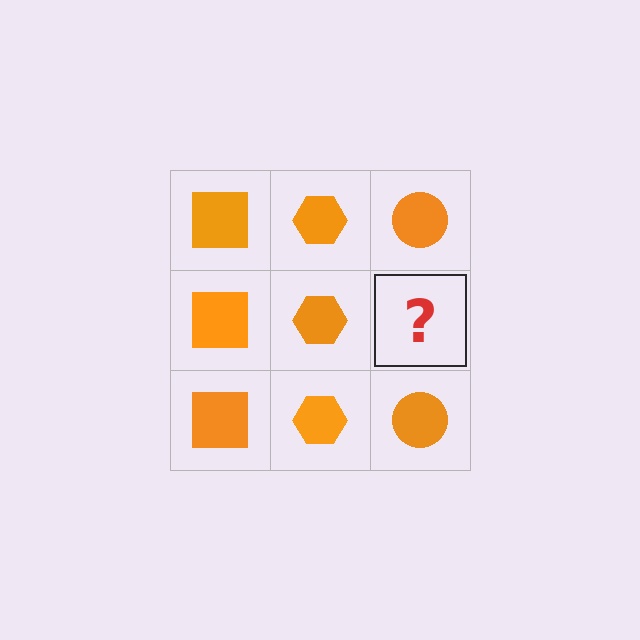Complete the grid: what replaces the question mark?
The question mark should be replaced with an orange circle.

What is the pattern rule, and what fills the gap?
The rule is that each column has a consistent shape. The gap should be filled with an orange circle.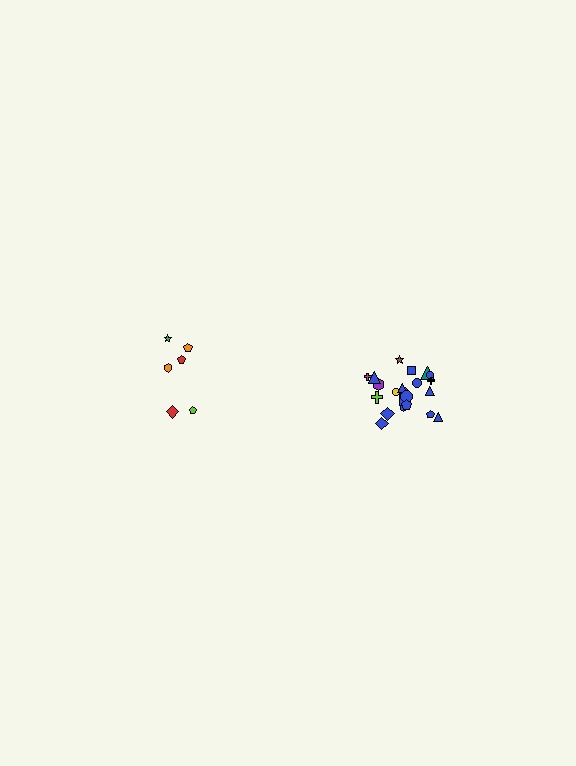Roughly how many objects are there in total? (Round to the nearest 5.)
Roughly 30 objects in total.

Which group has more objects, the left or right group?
The right group.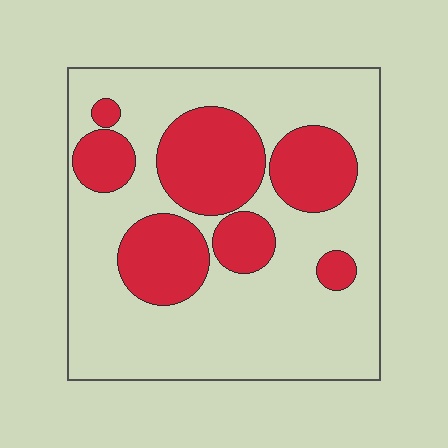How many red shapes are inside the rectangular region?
7.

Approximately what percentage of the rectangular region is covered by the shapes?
Approximately 30%.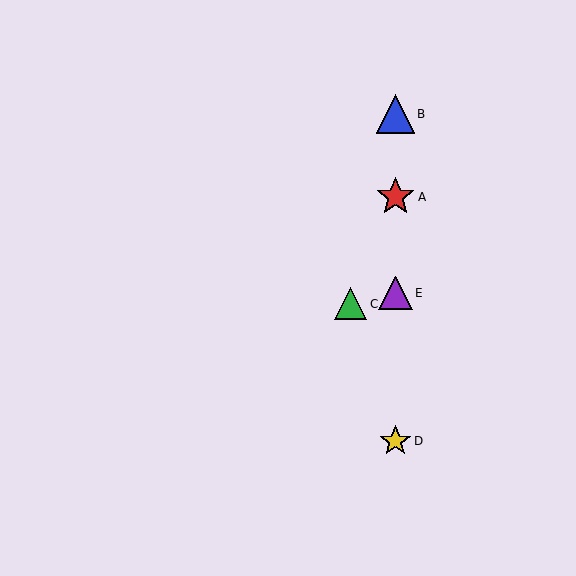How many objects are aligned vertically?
4 objects (A, B, D, E) are aligned vertically.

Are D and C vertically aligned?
No, D is at x≈395 and C is at x≈350.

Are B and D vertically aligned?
Yes, both are at x≈395.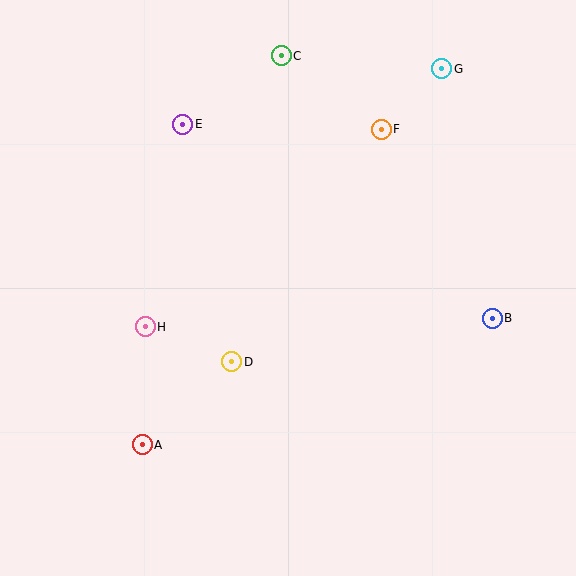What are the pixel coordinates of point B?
Point B is at (492, 318).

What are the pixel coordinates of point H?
Point H is at (145, 327).